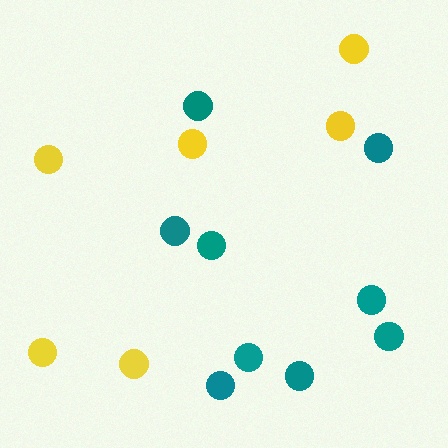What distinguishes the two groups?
There are 2 groups: one group of yellow circles (6) and one group of teal circles (9).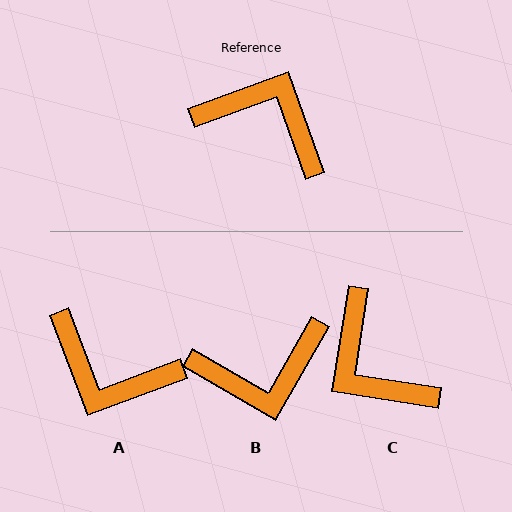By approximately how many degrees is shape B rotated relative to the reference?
Approximately 140 degrees clockwise.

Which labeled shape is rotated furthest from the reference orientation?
A, about 179 degrees away.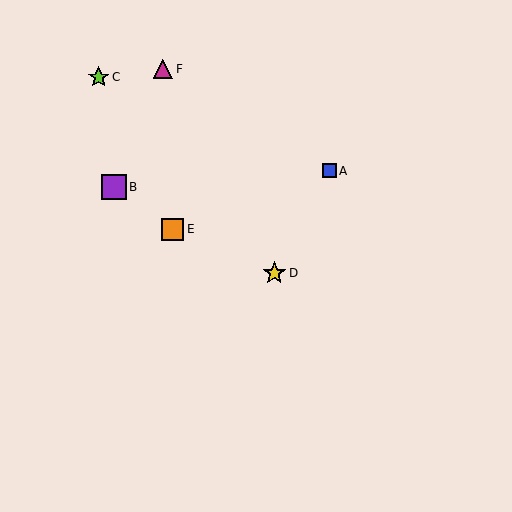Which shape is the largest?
The purple square (labeled B) is the largest.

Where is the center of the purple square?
The center of the purple square is at (114, 187).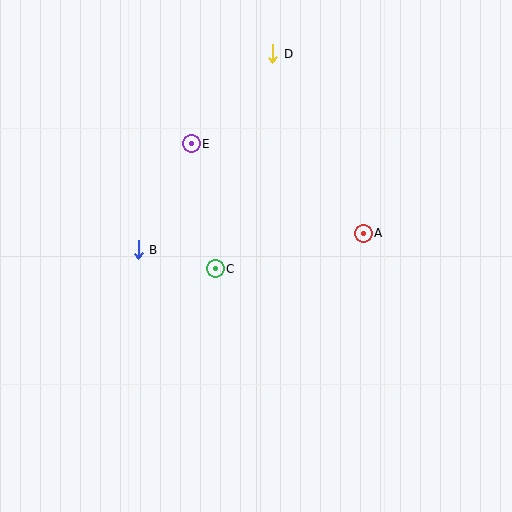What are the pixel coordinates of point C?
Point C is at (215, 269).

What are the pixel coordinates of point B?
Point B is at (138, 250).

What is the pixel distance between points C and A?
The distance between C and A is 152 pixels.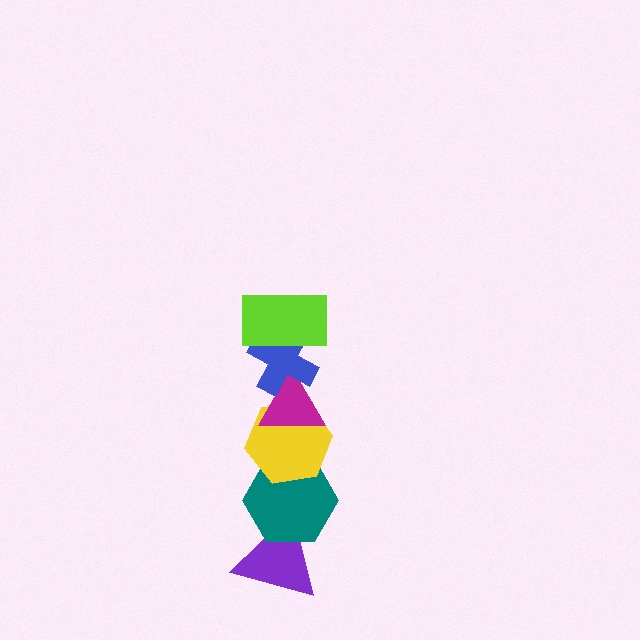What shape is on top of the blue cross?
The lime rectangle is on top of the blue cross.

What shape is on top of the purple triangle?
The teal hexagon is on top of the purple triangle.